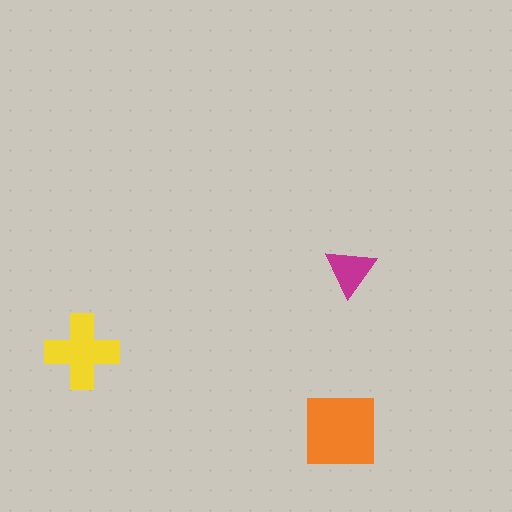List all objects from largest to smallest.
The orange square, the yellow cross, the magenta triangle.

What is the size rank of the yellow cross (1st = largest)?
2nd.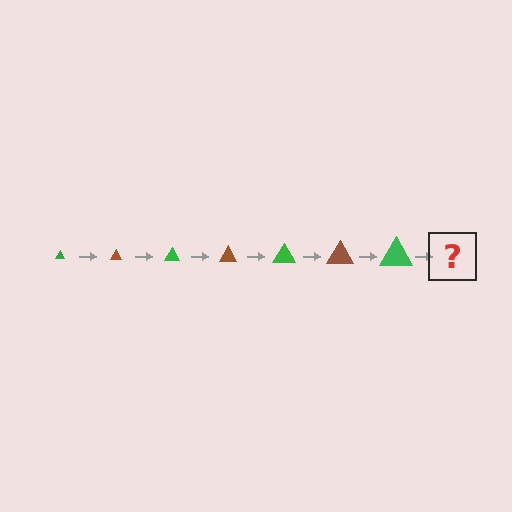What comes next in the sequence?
The next element should be a brown triangle, larger than the previous one.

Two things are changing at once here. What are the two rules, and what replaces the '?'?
The two rules are that the triangle grows larger each step and the color cycles through green and brown. The '?' should be a brown triangle, larger than the previous one.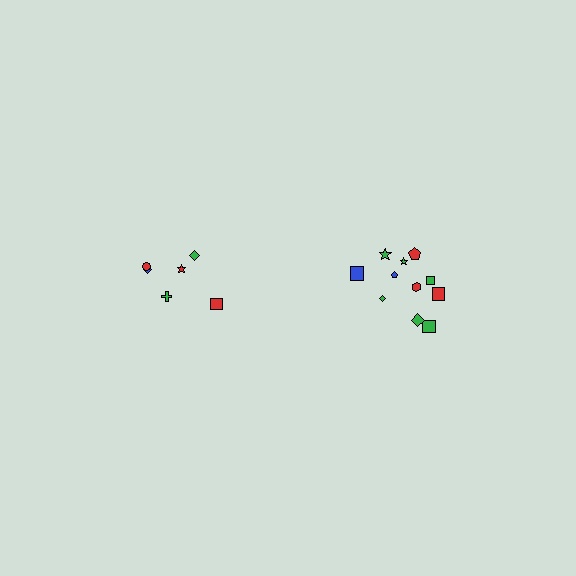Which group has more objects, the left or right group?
The right group.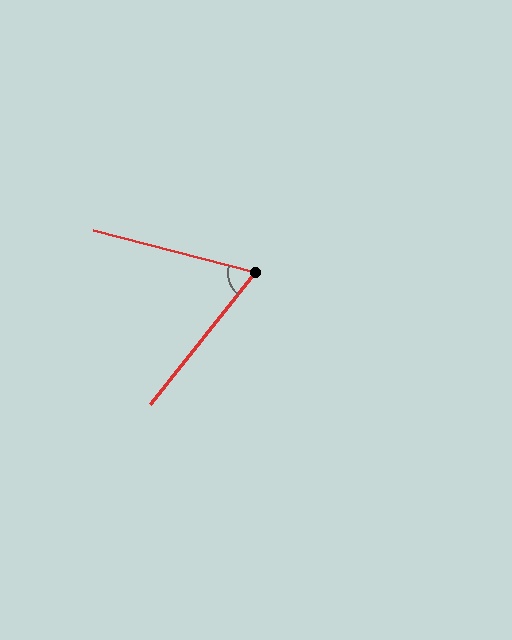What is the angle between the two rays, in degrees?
Approximately 66 degrees.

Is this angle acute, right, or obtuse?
It is acute.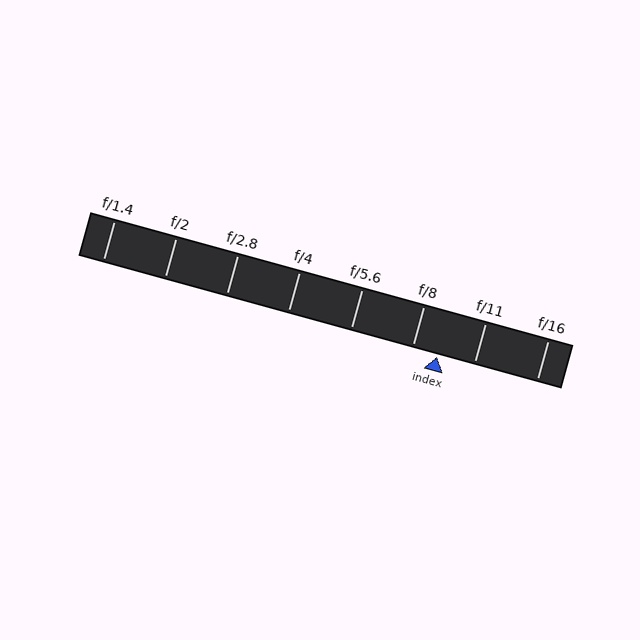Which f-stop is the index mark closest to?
The index mark is closest to f/8.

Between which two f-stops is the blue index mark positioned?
The index mark is between f/8 and f/11.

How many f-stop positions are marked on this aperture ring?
There are 8 f-stop positions marked.